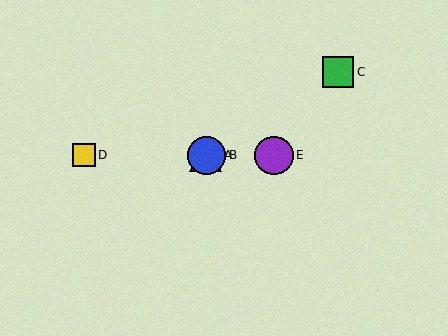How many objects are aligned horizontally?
4 objects (A, B, D, E) are aligned horizontally.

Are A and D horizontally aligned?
Yes, both are at y≈155.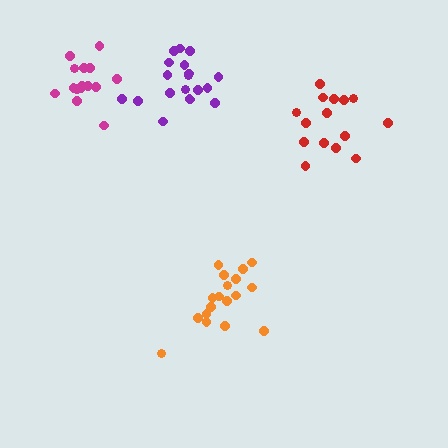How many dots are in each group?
Group 1: 15 dots, Group 2: 15 dots, Group 3: 18 dots, Group 4: 19 dots (67 total).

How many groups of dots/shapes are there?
There are 4 groups.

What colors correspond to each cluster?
The clusters are colored: red, magenta, orange, purple.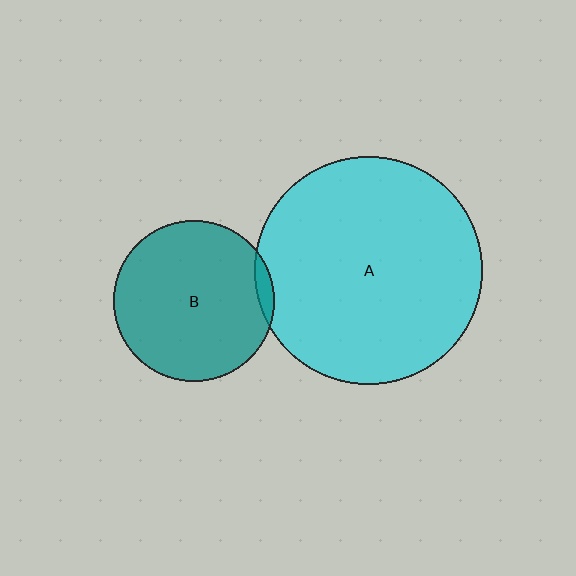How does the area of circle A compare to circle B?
Approximately 2.0 times.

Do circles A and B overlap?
Yes.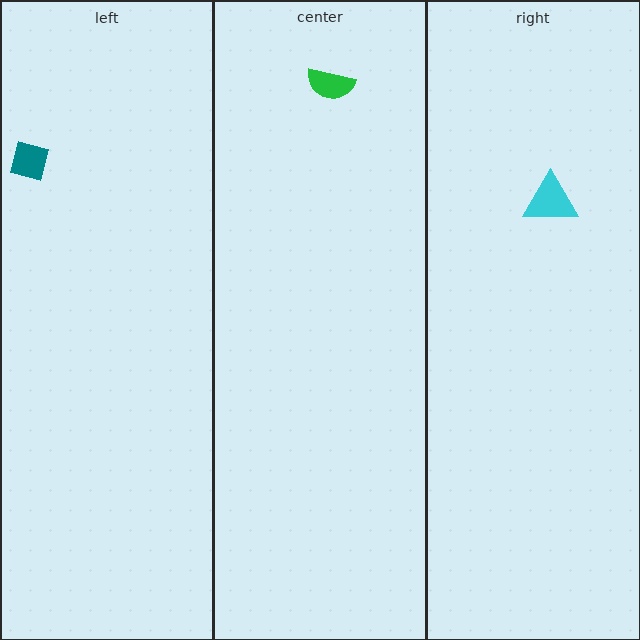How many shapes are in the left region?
1.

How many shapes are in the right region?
1.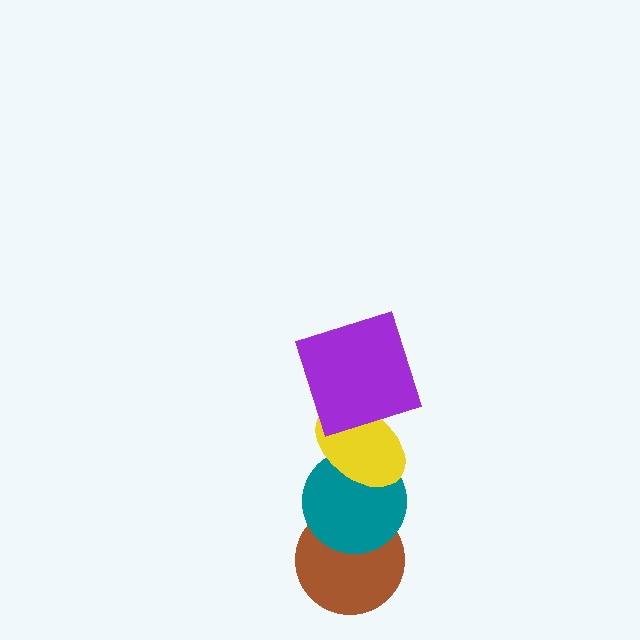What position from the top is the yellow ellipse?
The yellow ellipse is 2nd from the top.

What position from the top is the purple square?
The purple square is 1st from the top.